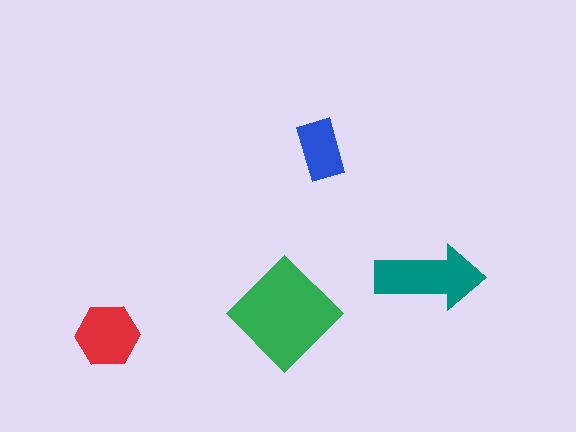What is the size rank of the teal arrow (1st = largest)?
2nd.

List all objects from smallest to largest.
The blue rectangle, the red hexagon, the teal arrow, the green diamond.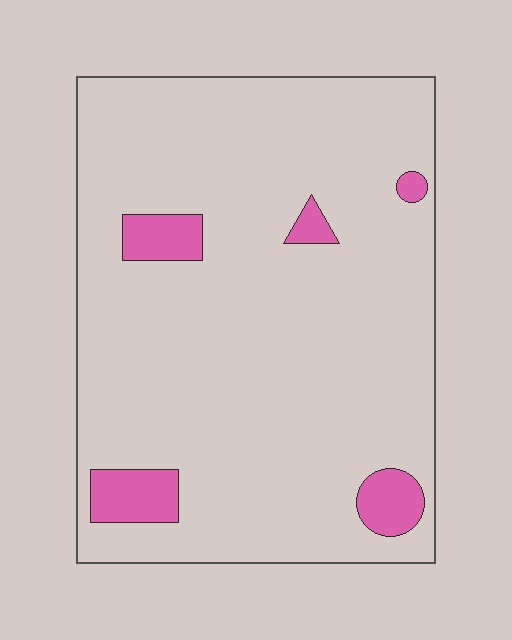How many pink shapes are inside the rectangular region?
5.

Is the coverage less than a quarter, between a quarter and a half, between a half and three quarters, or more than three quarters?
Less than a quarter.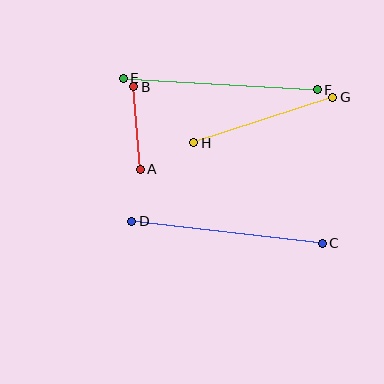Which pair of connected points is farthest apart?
Points E and F are farthest apart.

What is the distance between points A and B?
The distance is approximately 83 pixels.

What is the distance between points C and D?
The distance is approximately 192 pixels.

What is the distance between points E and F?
The distance is approximately 194 pixels.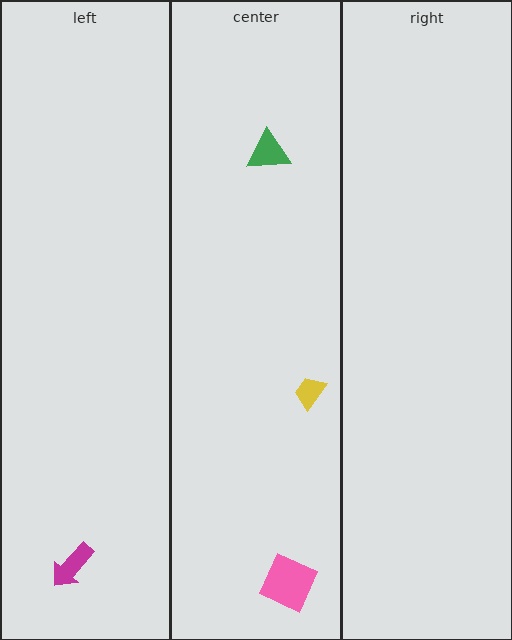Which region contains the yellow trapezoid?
The center region.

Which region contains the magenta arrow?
The left region.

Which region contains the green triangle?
The center region.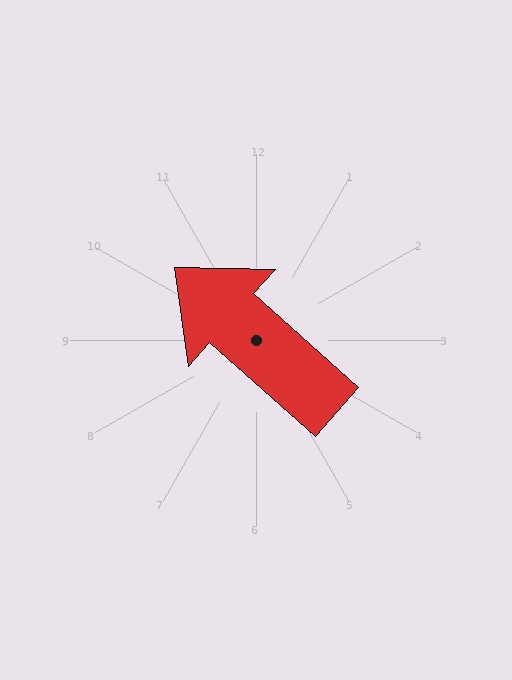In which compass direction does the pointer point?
Northwest.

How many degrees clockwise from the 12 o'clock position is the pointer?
Approximately 312 degrees.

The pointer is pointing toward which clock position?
Roughly 10 o'clock.